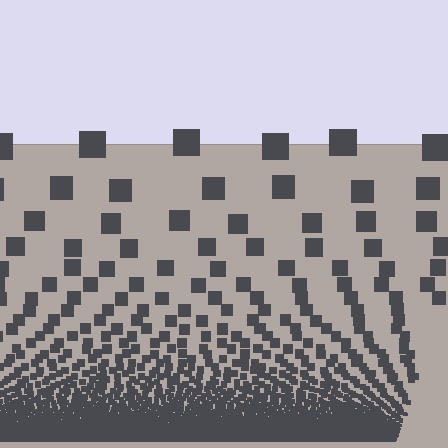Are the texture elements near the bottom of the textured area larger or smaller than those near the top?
Smaller. The gradient is inverted — elements near the bottom are smaller and denser.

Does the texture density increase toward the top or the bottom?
Density increases toward the bottom.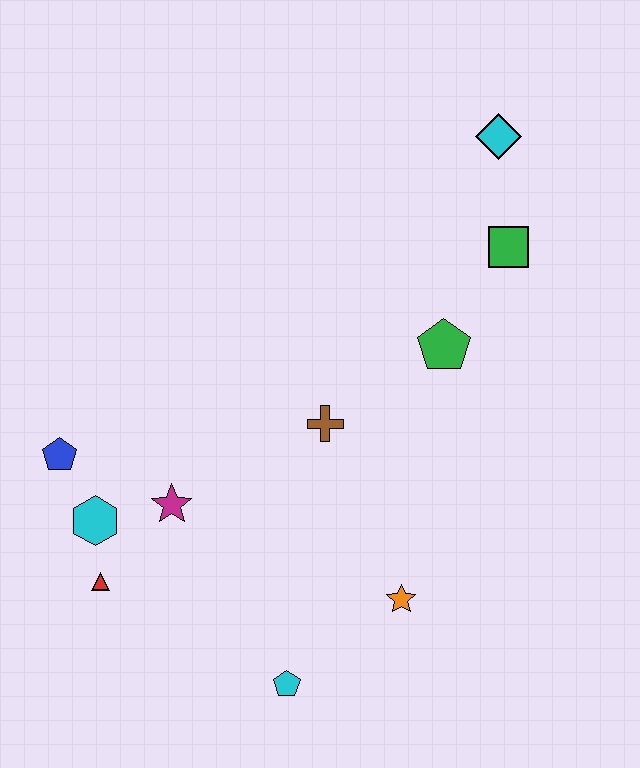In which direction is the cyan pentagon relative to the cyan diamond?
The cyan pentagon is below the cyan diamond.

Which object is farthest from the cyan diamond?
The red triangle is farthest from the cyan diamond.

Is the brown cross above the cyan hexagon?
Yes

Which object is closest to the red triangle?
The cyan hexagon is closest to the red triangle.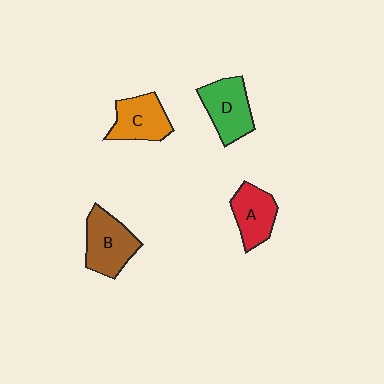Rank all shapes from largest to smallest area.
From largest to smallest: B (brown), D (green), C (orange), A (red).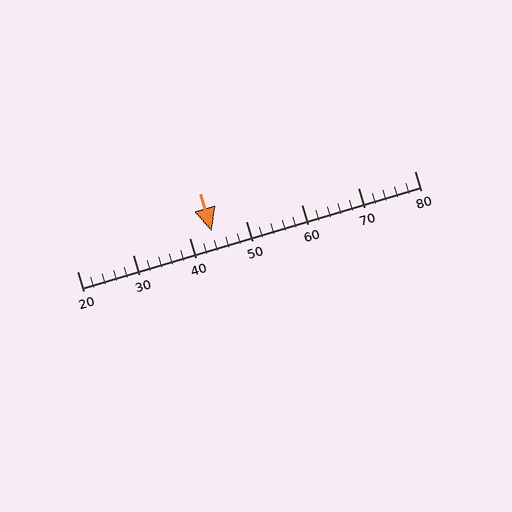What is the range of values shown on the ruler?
The ruler shows values from 20 to 80.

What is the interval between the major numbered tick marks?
The major tick marks are spaced 10 units apart.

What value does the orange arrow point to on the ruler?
The orange arrow points to approximately 44.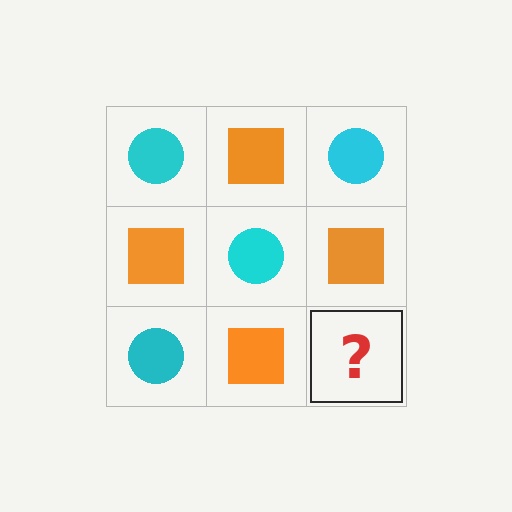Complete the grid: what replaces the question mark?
The question mark should be replaced with a cyan circle.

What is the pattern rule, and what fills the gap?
The rule is that it alternates cyan circle and orange square in a checkerboard pattern. The gap should be filled with a cyan circle.